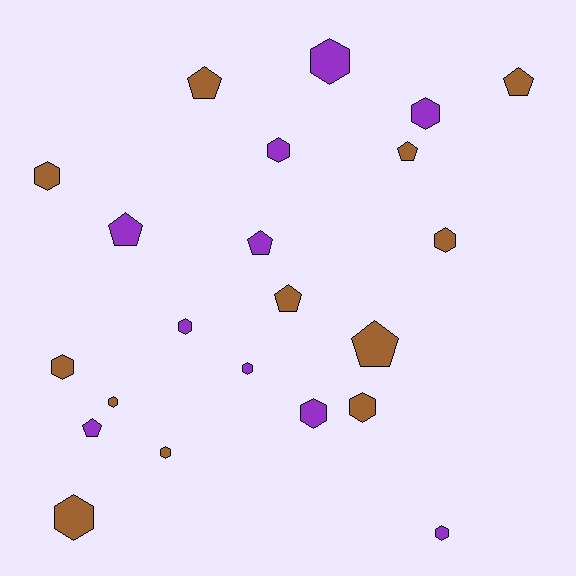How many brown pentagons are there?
There are 5 brown pentagons.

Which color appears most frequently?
Brown, with 12 objects.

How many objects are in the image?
There are 22 objects.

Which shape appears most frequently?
Hexagon, with 14 objects.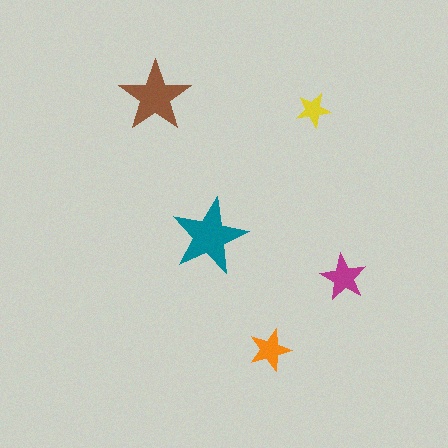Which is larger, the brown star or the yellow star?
The brown one.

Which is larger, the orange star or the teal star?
The teal one.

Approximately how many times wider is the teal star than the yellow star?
About 2 times wider.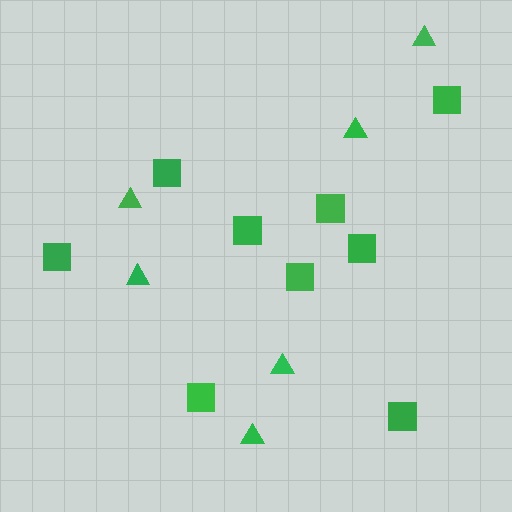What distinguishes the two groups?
There are 2 groups: one group of squares (9) and one group of triangles (6).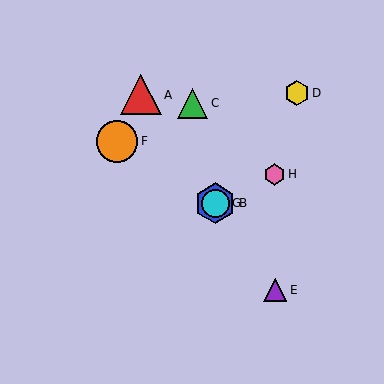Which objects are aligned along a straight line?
Objects A, B, E, G are aligned along a straight line.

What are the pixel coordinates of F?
Object F is at (117, 141).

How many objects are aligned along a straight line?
4 objects (A, B, E, G) are aligned along a straight line.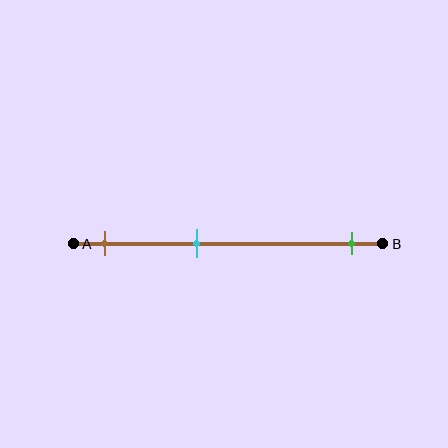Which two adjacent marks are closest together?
The brown and cyan marks are the closest adjacent pair.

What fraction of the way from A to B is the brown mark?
The brown mark is approximately 10% (0.1) of the way from A to B.